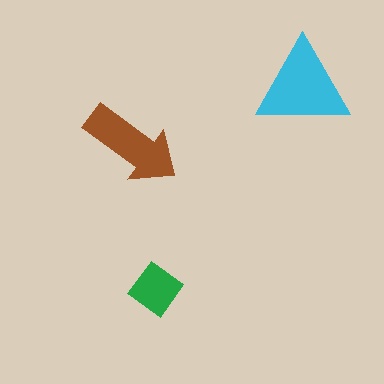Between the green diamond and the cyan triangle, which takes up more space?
The cyan triangle.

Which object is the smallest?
The green diamond.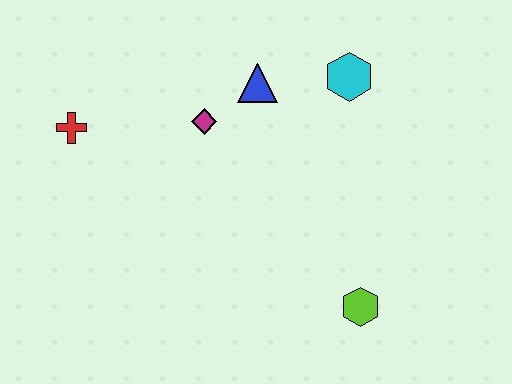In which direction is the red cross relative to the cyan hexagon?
The red cross is to the left of the cyan hexagon.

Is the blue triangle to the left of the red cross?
No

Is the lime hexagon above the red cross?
No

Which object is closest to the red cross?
The magenta diamond is closest to the red cross.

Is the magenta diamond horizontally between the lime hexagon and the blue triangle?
No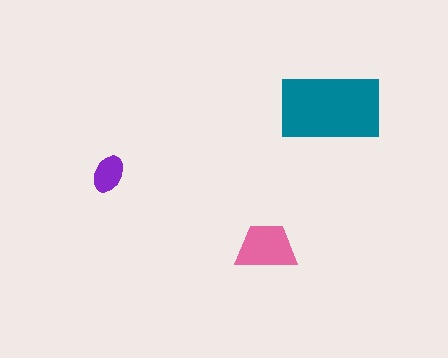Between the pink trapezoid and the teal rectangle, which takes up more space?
The teal rectangle.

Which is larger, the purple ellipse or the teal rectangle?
The teal rectangle.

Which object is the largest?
The teal rectangle.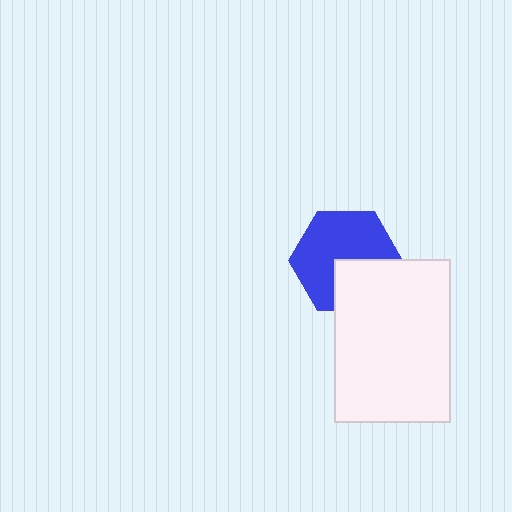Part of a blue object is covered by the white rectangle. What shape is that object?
It is a hexagon.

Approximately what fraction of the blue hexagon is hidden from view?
Roughly 33% of the blue hexagon is hidden behind the white rectangle.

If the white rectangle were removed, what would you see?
You would see the complete blue hexagon.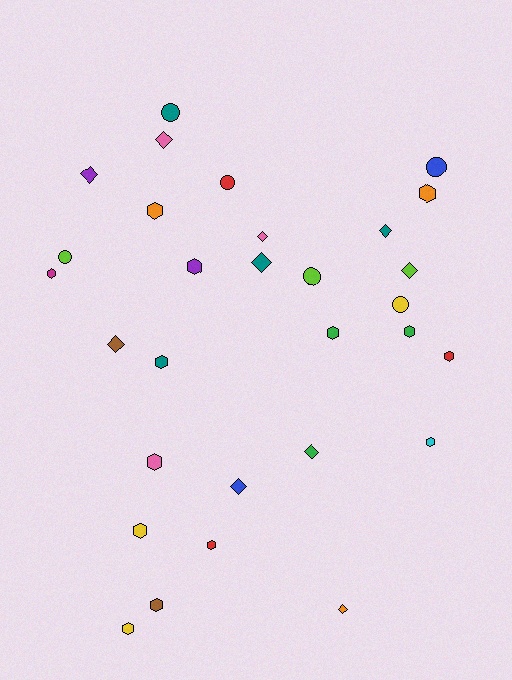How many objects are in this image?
There are 30 objects.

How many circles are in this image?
There are 6 circles.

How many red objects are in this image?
There are 3 red objects.